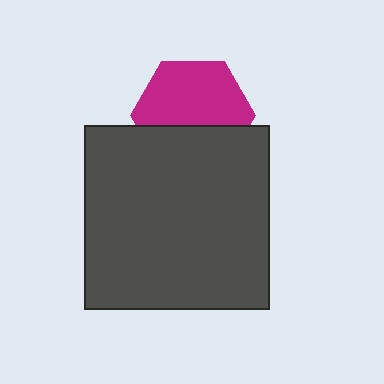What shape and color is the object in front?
The object in front is a dark gray square.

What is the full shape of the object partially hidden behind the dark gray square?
The partially hidden object is a magenta hexagon.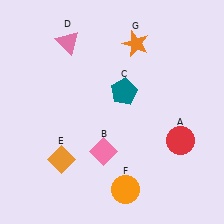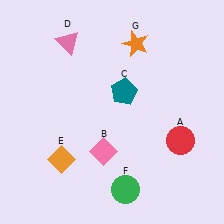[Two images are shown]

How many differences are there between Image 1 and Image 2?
There is 1 difference between the two images.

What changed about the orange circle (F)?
In Image 1, F is orange. In Image 2, it changed to green.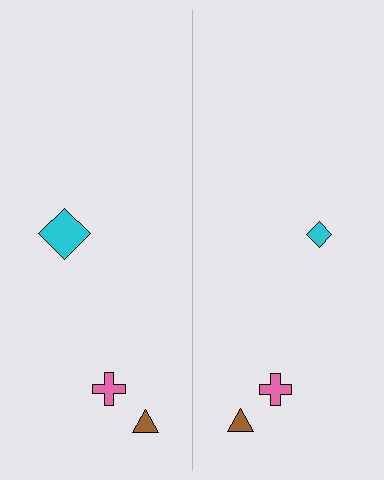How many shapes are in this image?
There are 6 shapes in this image.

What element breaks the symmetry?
The cyan diamond on the right side has a different size than its mirror counterpart.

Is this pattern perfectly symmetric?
No, the pattern is not perfectly symmetric. The cyan diamond on the right side has a different size than its mirror counterpart.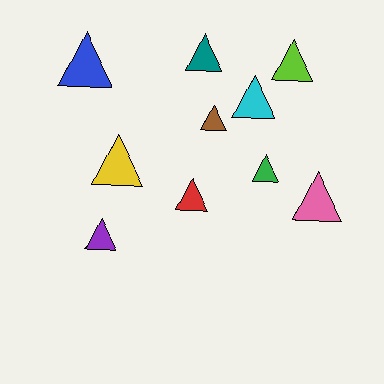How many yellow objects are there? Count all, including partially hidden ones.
There is 1 yellow object.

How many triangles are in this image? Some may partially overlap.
There are 10 triangles.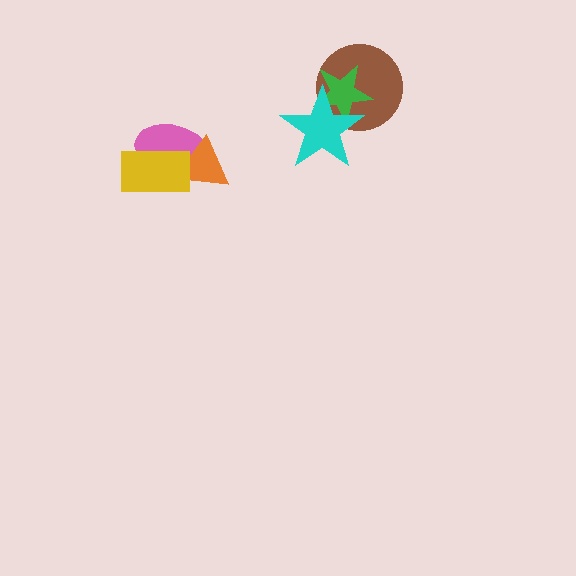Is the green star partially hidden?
Yes, it is partially covered by another shape.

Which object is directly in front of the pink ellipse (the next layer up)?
The orange triangle is directly in front of the pink ellipse.